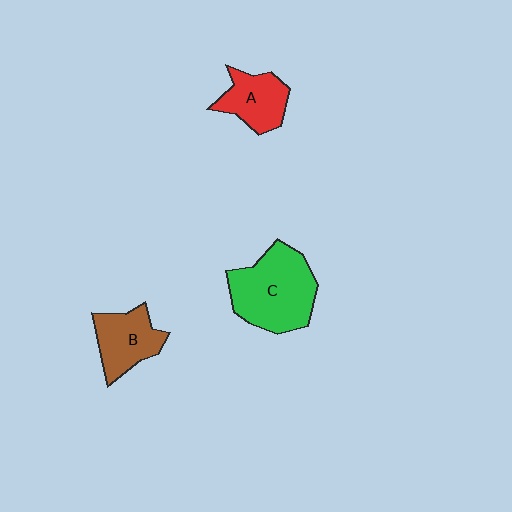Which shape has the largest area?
Shape C (green).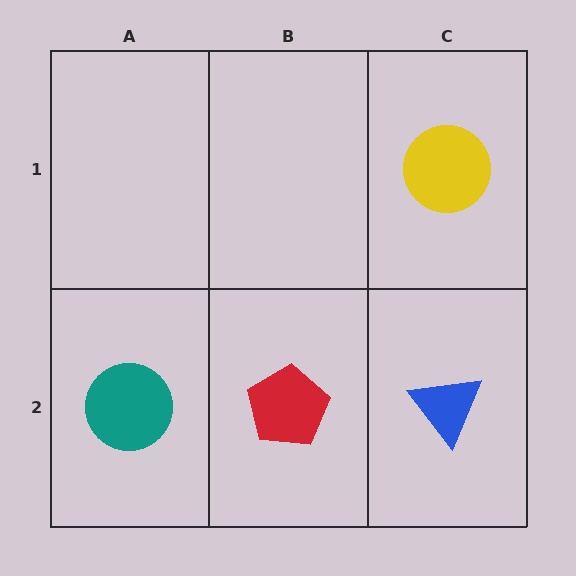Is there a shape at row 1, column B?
No, that cell is empty.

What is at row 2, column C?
A blue triangle.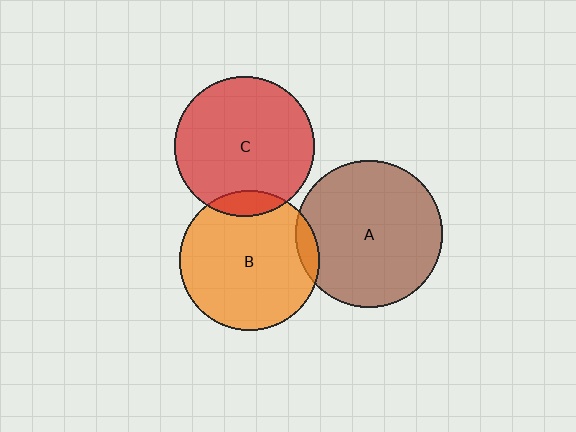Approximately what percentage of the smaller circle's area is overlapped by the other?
Approximately 5%.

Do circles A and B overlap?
Yes.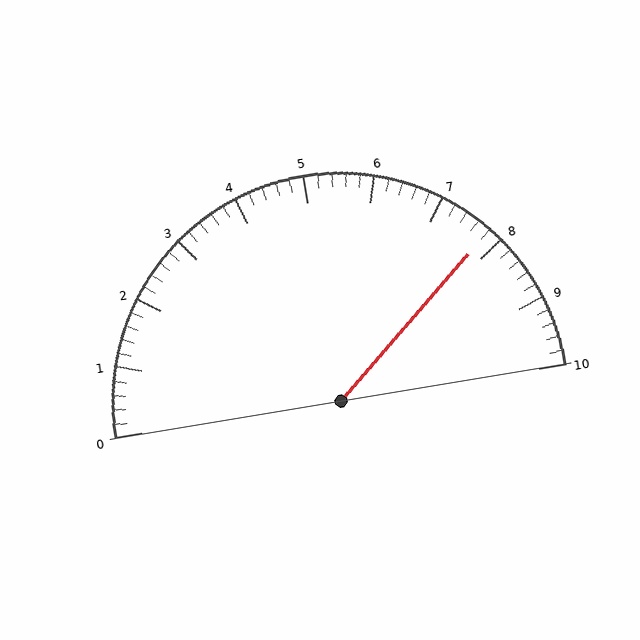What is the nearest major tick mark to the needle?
The nearest major tick mark is 8.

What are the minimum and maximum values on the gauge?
The gauge ranges from 0 to 10.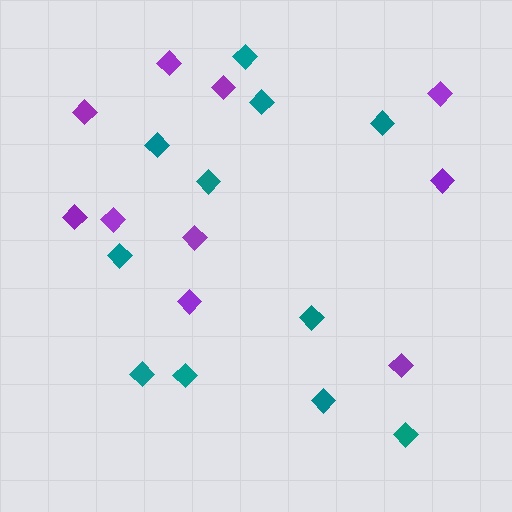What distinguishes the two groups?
There are 2 groups: one group of teal diamonds (11) and one group of purple diamonds (10).